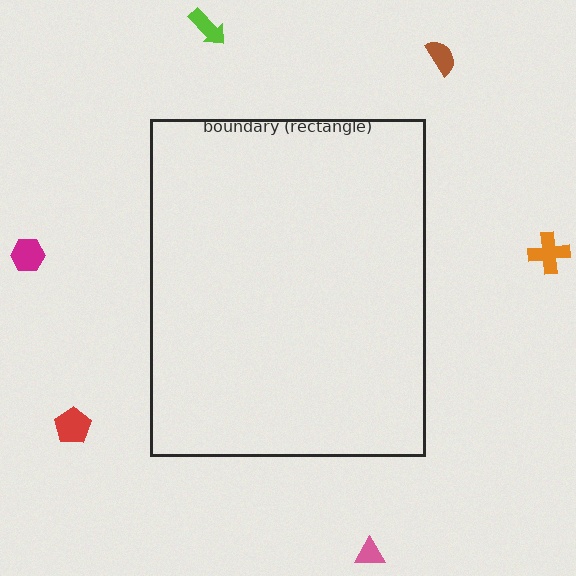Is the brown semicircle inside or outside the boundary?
Outside.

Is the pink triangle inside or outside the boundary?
Outside.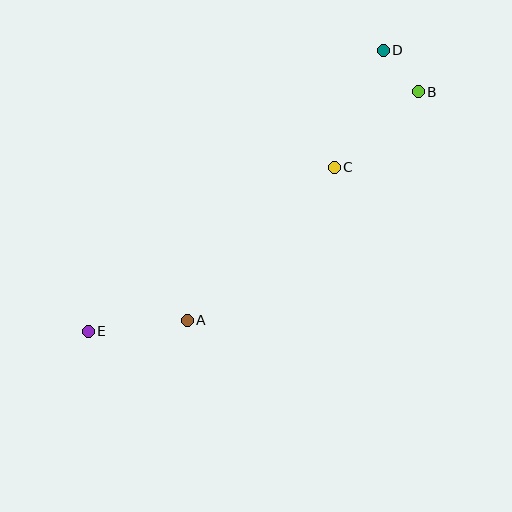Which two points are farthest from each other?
Points B and E are farthest from each other.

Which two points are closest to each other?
Points B and D are closest to each other.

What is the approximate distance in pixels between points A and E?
The distance between A and E is approximately 99 pixels.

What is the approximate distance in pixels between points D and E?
The distance between D and E is approximately 407 pixels.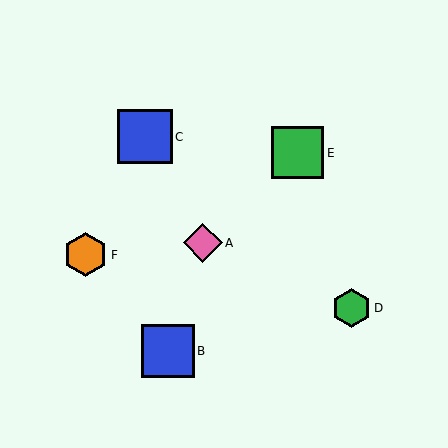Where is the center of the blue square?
The center of the blue square is at (168, 351).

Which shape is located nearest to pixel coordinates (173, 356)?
The blue square (labeled B) at (168, 351) is nearest to that location.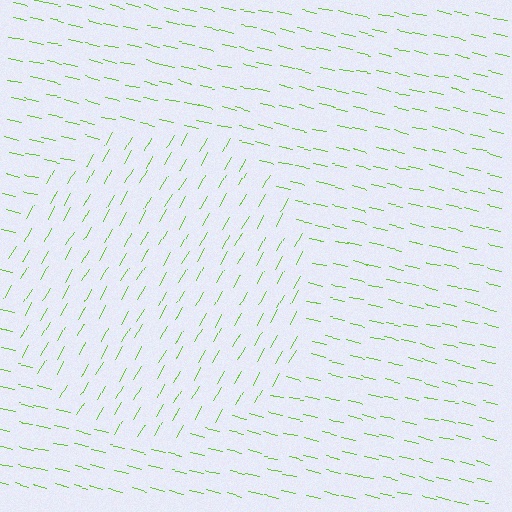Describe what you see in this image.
The image is filled with small lime line segments. A circle region in the image has lines oriented differently from the surrounding lines, creating a visible texture boundary.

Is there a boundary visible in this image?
Yes, there is a texture boundary formed by a change in line orientation.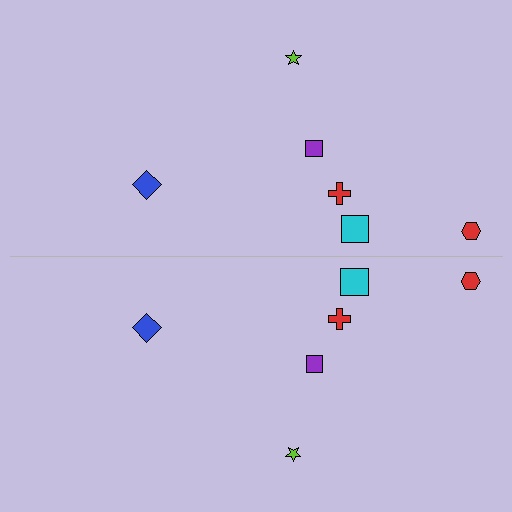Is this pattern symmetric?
Yes, this pattern has bilateral (reflection) symmetry.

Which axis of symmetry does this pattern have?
The pattern has a horizontal axis of symmetry running through the center of the image.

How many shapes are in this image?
There are 12 shapes in this image.